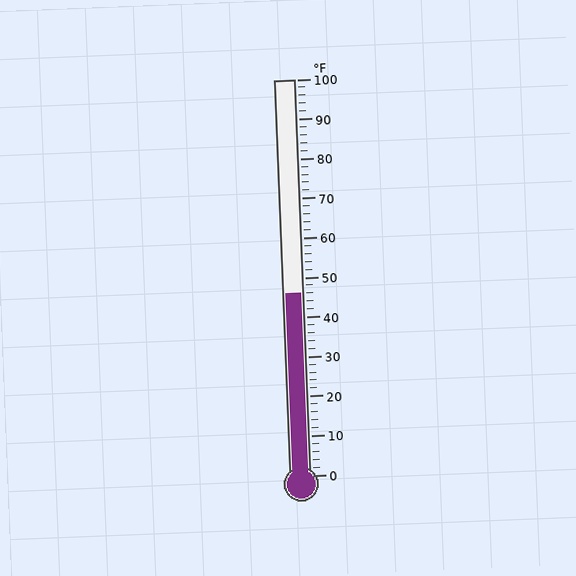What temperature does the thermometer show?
The thermometer shows approximately 46°F.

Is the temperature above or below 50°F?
The temperature is below 50°F.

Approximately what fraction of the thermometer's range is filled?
The thermometer is filled to approximately 45% of its range.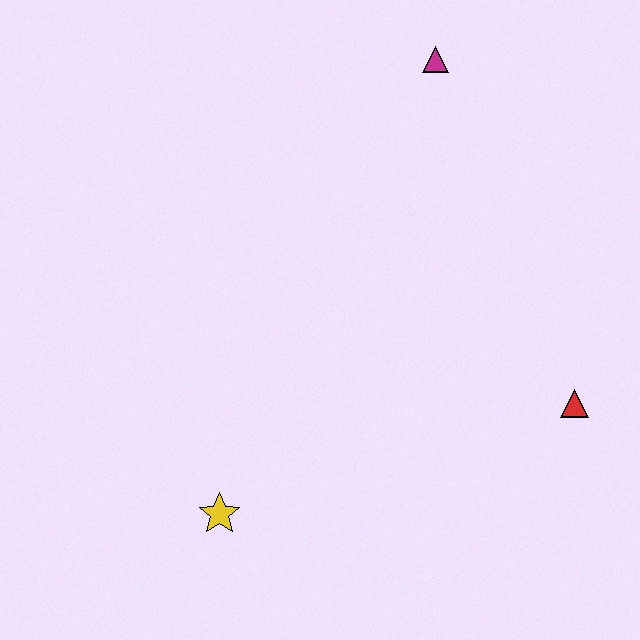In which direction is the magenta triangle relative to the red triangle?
The magenta triangle is above the red triangle.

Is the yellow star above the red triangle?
No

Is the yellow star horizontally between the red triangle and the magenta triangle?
No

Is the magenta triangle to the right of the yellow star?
Yes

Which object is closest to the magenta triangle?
The red triangle is closest to the magenta triangle.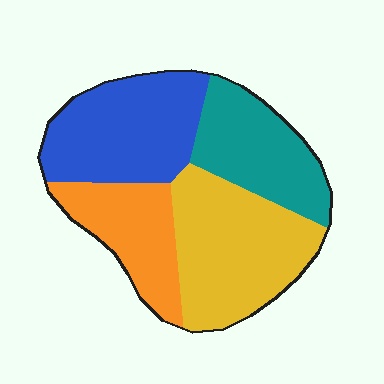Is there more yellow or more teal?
Yellow.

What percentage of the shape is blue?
Blue takes up about one quarter (1/4) of the shape.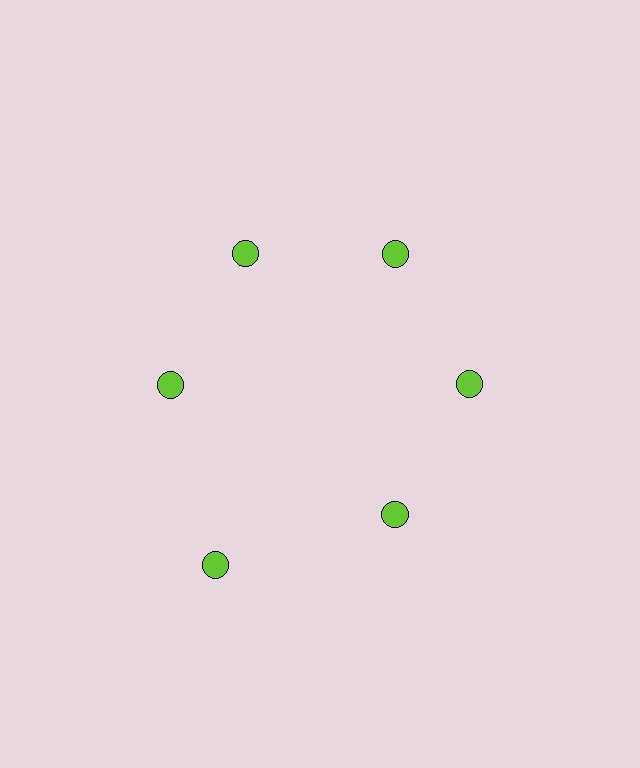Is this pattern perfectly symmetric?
No. The 6 lime circles are arranged in a ring, but one element near the 7 o'clock position is pushed outward from the center, breaking the 6-fold rotational symmetry.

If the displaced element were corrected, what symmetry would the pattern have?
It would have 6-fold rotational symmetry — the pattern would map onto itself every 60 degrees.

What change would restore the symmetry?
The symmetry would be restored by moving it inward, back onto the ring so that all 6 circles sit at equal angles and equal distance from the center.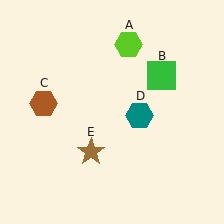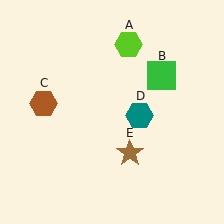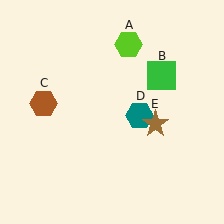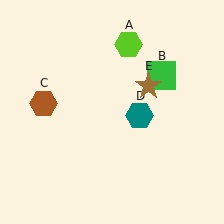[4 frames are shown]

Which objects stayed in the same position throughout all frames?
Lime hexagon (object A) and green square (object B) and brown hexagon (object C) and teal hexagon (object D) remained stationary.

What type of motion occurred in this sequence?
The brown star (object E) rotated counterclockwise around the center of the scene.